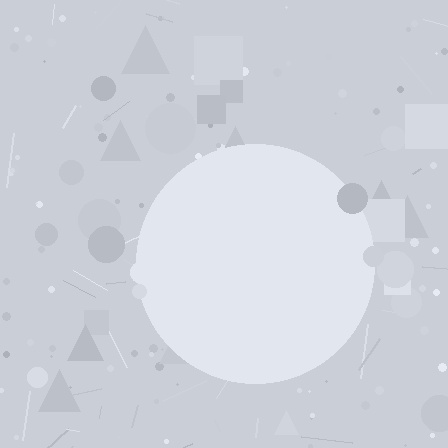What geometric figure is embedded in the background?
A circle is embedded in the background.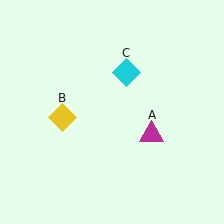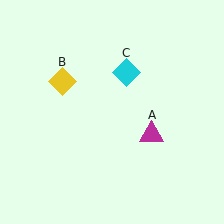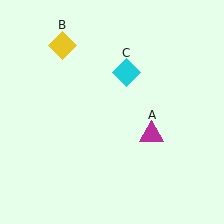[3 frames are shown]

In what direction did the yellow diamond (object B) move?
The yellow diamond (object B) moved up.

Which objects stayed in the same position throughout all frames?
Magenta triangle (object A) and cyan diamond (object C) remained stationary.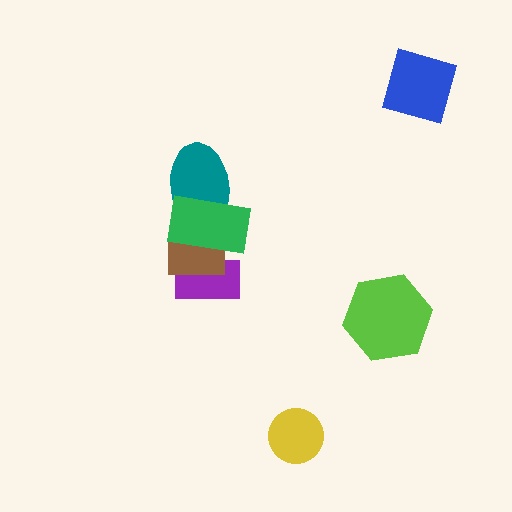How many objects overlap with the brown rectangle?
2 objects overlap with the brown rectangle.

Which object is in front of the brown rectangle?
The green rectangle is in front of the brown rectangle.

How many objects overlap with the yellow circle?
0 objects overlap with the yellow circle.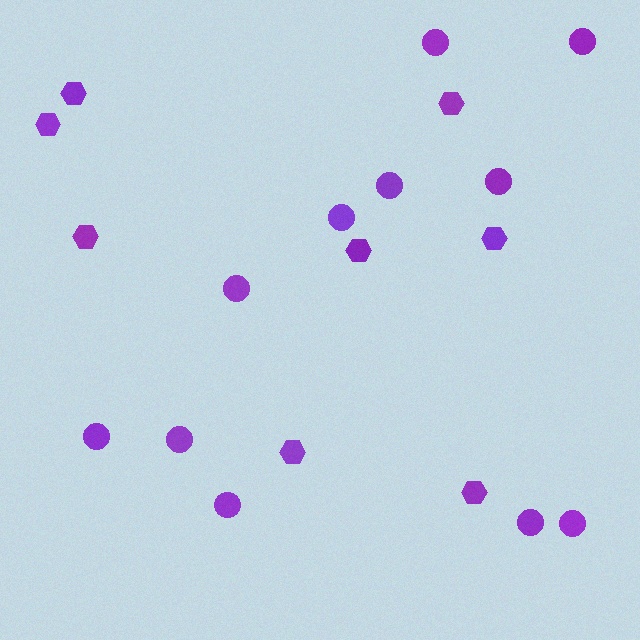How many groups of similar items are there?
There are 2 groups: one group of circles (11) and one group of hexagons (8).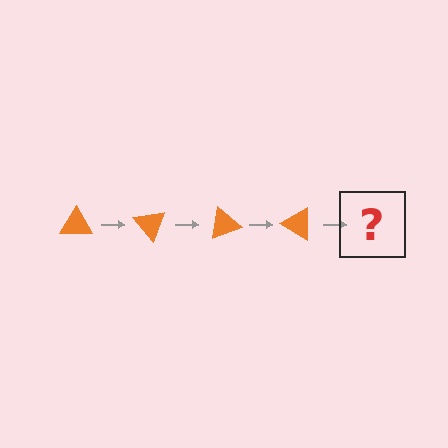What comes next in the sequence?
The next element should be an orange triangle rotated 200 degrees.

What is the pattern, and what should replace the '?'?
The pattern is that the triangle rotates 50 degrees each step. The '?' should be an orange triangle rotated 200 degrees.